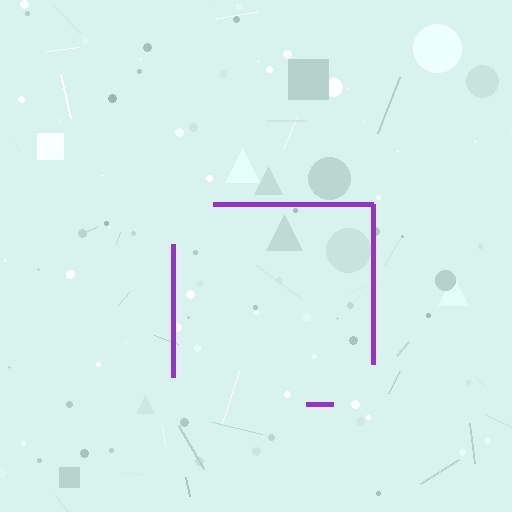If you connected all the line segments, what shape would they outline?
They would outline a square.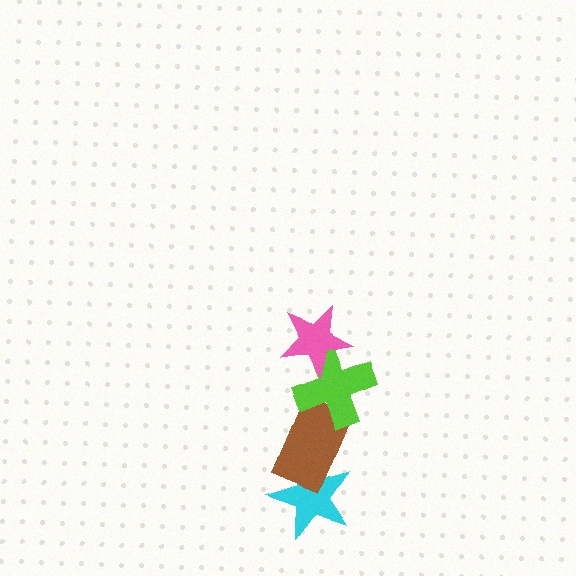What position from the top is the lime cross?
The lime cross is 2nd from the top.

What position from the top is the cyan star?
The cyan star is 4th from the top.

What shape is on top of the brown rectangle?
The lime cross is on top of the brown rectangle.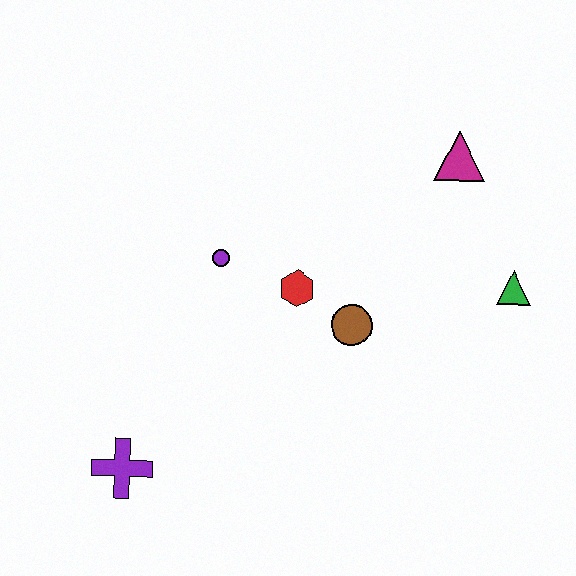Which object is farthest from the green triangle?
The purple cross is farthest from the green triangle.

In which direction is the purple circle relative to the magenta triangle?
The purple circle is to the left of the magenta triangle.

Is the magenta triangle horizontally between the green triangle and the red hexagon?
Yes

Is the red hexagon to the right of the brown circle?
No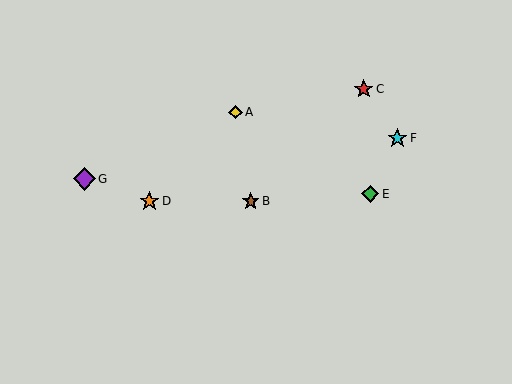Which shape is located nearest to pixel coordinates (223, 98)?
The yellow diamond (labeled A) at (235, 112) is nearest to that location.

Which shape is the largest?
The purple diamond (labeled G) is the largest.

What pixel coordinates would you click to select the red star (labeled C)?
Click at (364, 89) to select the red star C.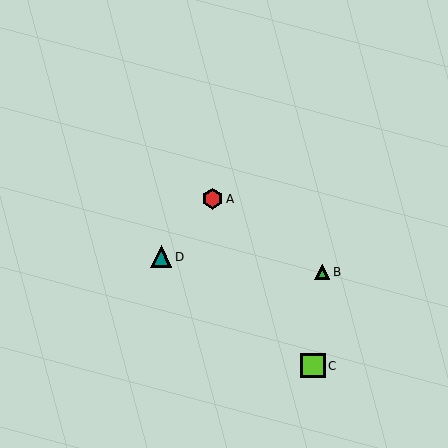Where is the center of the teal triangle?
The center of the teal triangle is at (161, 257).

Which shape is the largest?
The lime square (labeled C) is the largest.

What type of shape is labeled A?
Shape A is a red hexagon.